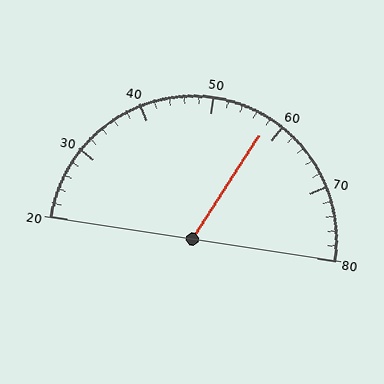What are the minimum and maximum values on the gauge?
The gauge ranges from 20 to 80.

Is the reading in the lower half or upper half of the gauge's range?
The reading is in the upper half of the range (20 to 80).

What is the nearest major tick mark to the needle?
The nearest major tick mark is 60.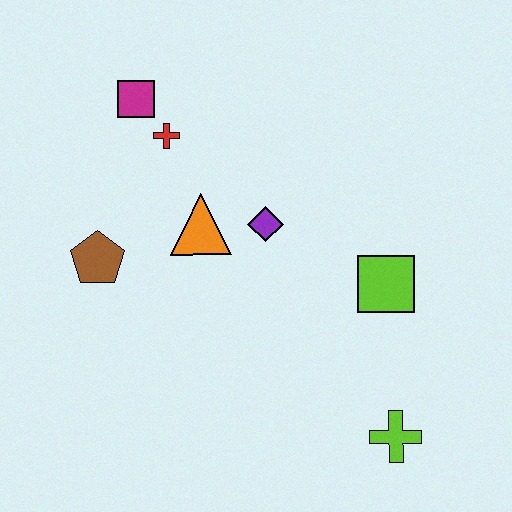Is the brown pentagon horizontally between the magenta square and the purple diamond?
No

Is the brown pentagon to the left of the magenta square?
Yes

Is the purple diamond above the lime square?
Yes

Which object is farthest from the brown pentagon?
The lime cross is farthest from the brown pentagon.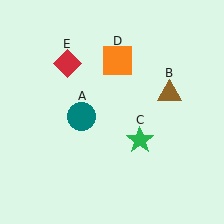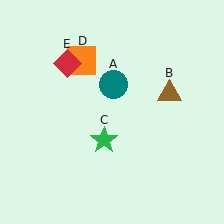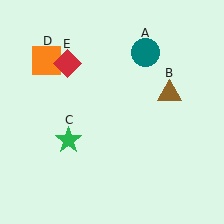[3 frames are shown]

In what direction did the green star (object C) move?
The green star (object C) moved left.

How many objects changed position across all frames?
3 objects changed position: teal circle (object A), green star (object C), orange square (object D).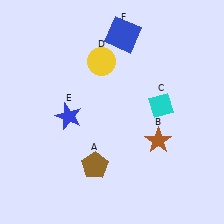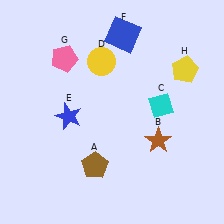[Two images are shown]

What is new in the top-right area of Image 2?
A yellow pentagon (H) was added in the top-right area of Image 2.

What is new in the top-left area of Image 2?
A pink pentagon (G) was added in the top-left area of Image 2.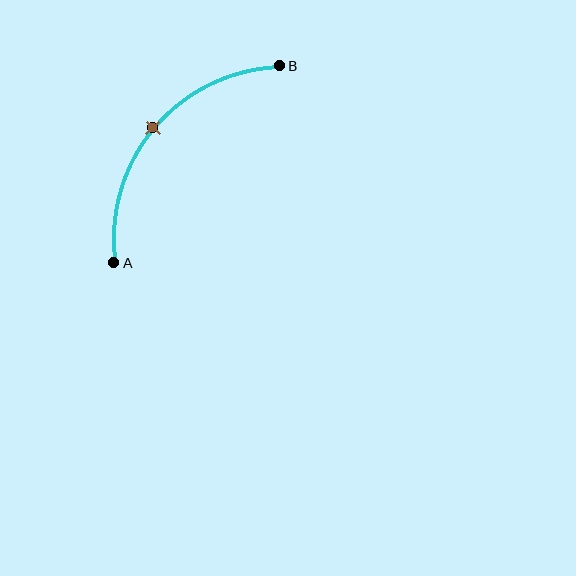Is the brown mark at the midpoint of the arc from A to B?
Yes. The brown mark lies on the arc at equal arc-length from both A and B — it is the arc midpoint.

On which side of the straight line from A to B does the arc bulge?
The arc bulges above and to the left of the straight line connecting A and B.